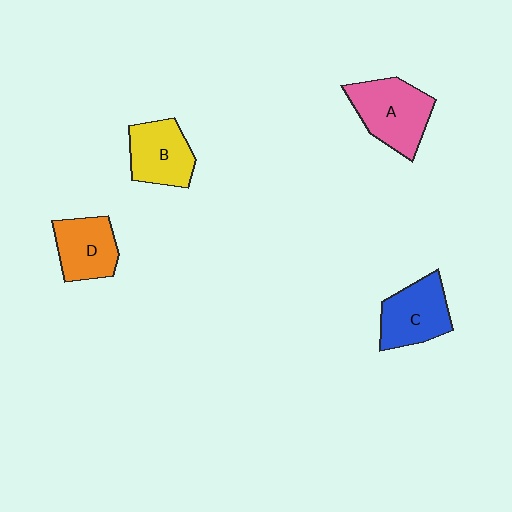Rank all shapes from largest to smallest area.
From largest to smallest: A (pink), C (blue), B (yellow), D (orange).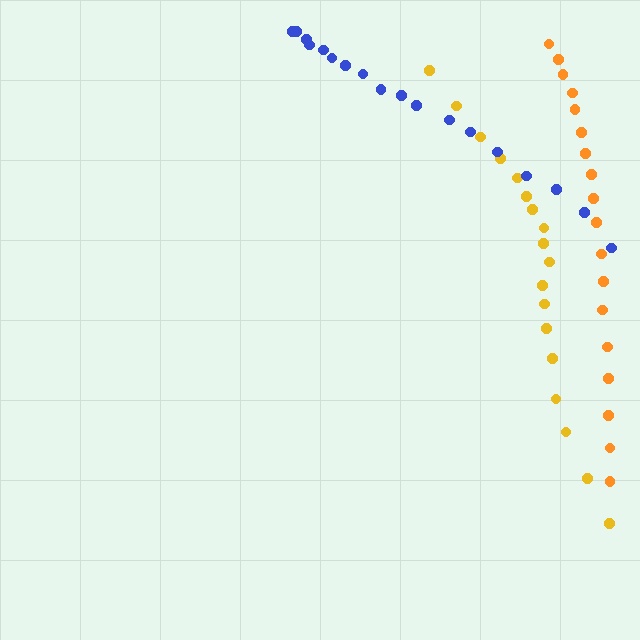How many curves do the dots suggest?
There are 3 distinct paths.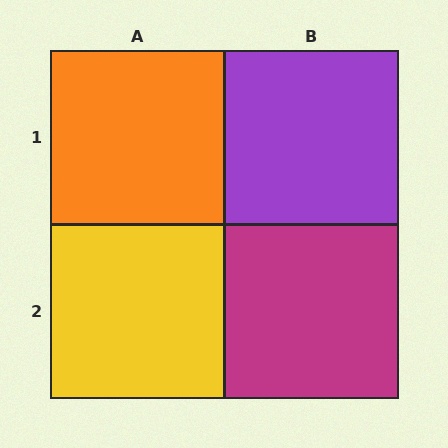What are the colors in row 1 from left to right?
Orange, purple.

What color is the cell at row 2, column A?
Yellow.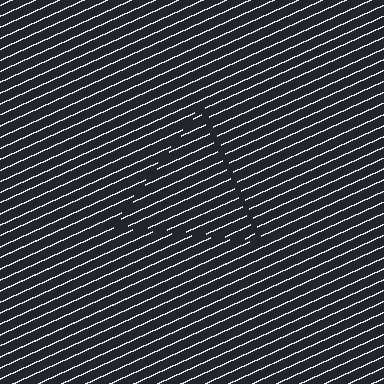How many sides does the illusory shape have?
3 sides — the line-ends trace a triangle.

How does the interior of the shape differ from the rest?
The interior of the shape contains the same grating, shifted by half a period — the contour is defined by the phase discontinuity where line-ends from the inner and outer gratings abut.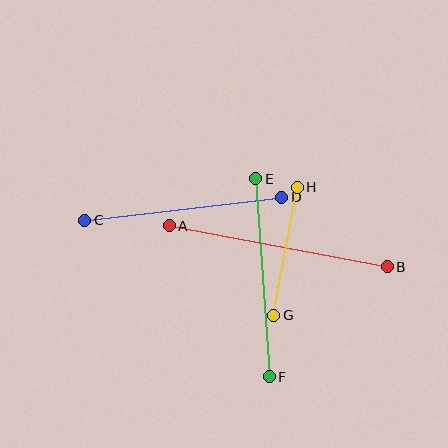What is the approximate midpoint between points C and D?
The midpoint is at approximately (183, 209) pixels.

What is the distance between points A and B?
The distance is approximately 222 pixels.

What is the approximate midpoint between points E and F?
The midpoint is at approximately (262, 278) pixels.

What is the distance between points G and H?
The distance is approximately 130 pixels.